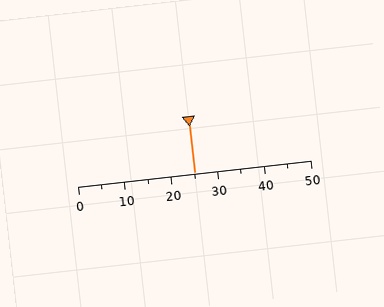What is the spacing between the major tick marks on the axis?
The major ticks are spaced 10 apart.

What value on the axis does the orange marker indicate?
The marker indicates approximately 25.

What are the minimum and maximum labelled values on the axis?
The axis runs from 0 to 50.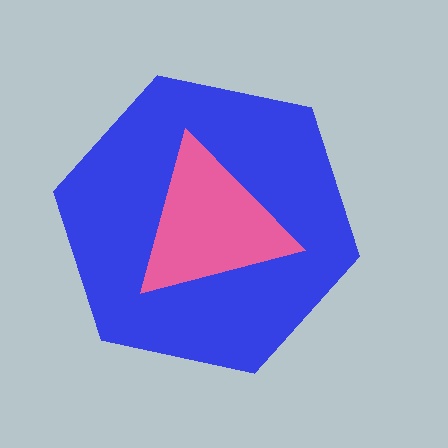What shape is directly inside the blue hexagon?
The pink triangle.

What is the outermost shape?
The blue hexagon.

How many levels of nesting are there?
2.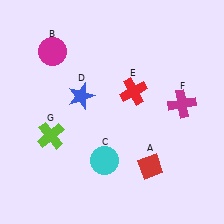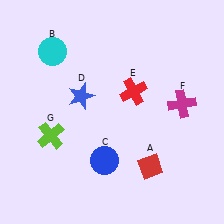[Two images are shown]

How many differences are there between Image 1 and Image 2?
There are 2 differences between the two images.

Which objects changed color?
B changed from magenta to cyan. C changed from cyan to blue.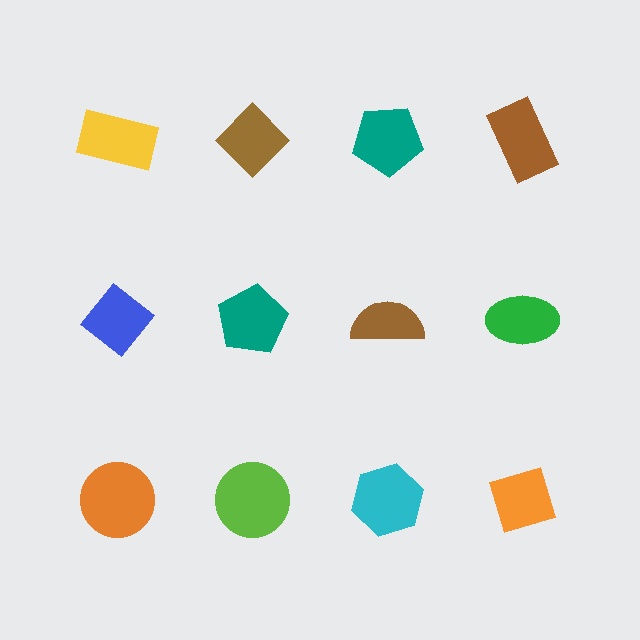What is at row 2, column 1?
A blue diamond.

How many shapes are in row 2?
4 shapes.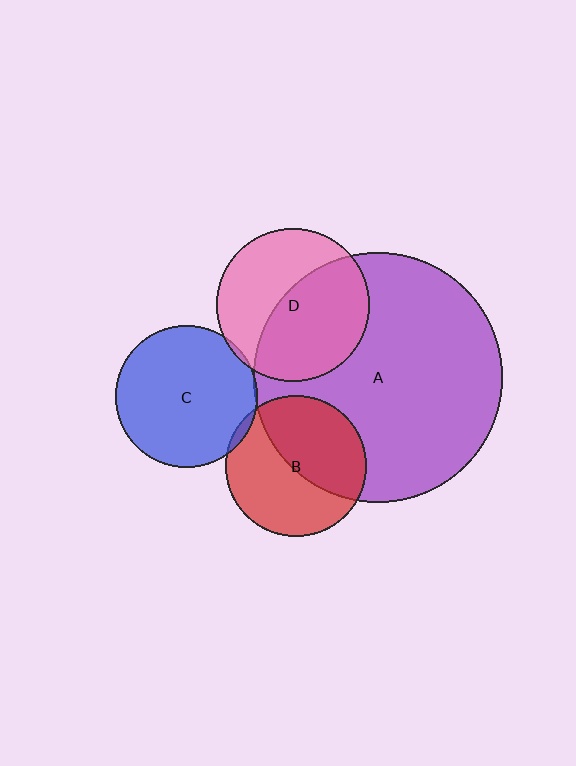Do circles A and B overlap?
Yes.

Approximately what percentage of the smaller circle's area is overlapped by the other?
Approximately 50%.